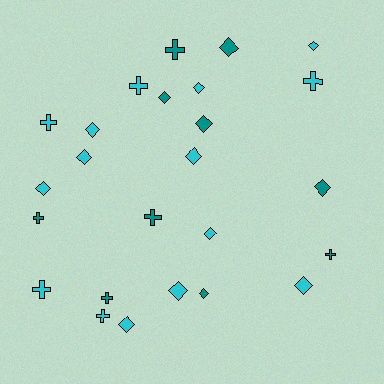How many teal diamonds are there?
There are 5 teal diamonds.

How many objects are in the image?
There are 25 objects.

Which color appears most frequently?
Cyan, with 15 objects.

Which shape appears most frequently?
Diamond, with 15 objects.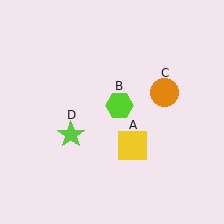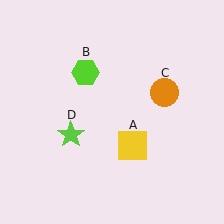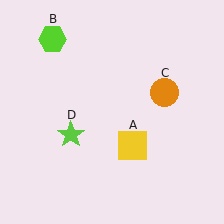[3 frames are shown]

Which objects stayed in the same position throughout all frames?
Yellow square (object A) and orange circle (object C) and lime star (object D) remained stationary.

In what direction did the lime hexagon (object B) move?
The lime hexagon (object B) moved up and to the left.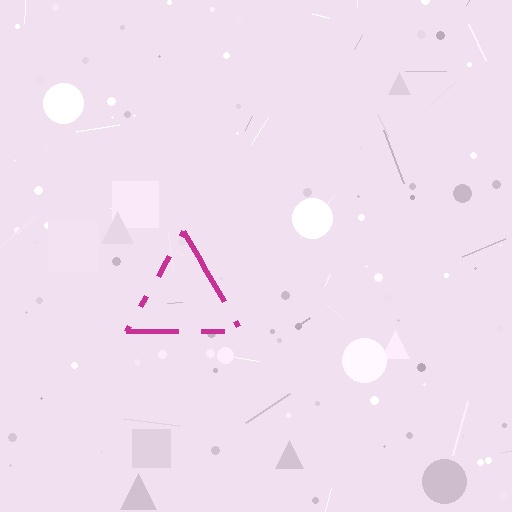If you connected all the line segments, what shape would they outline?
They would outline a triangle.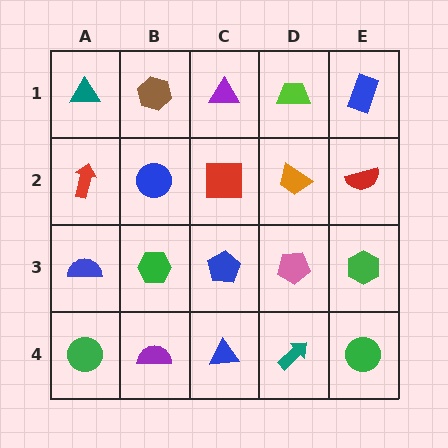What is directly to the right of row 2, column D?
A red semicircle.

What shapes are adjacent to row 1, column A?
A red arrow (row 2, column A), a brown hexagon (row 1, column B).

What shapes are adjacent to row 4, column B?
A green hexagon (row 3, column B), a green circle (row 4, column A), a blue triangle (row 4, column C).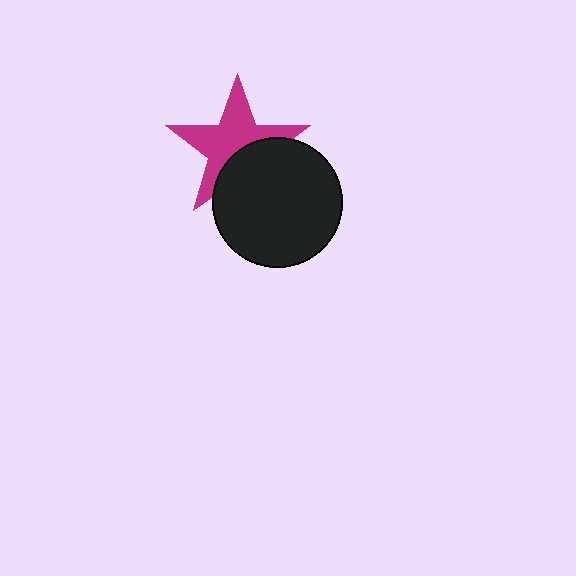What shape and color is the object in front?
The object in front is a black circle.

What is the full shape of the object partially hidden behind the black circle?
The partially hidden object is a magenta star.